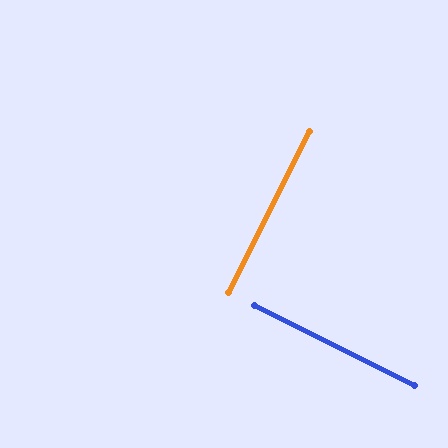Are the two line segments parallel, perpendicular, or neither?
Perpendicular — they meet at approximately 90°.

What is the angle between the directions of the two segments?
Approximately 90 degrees.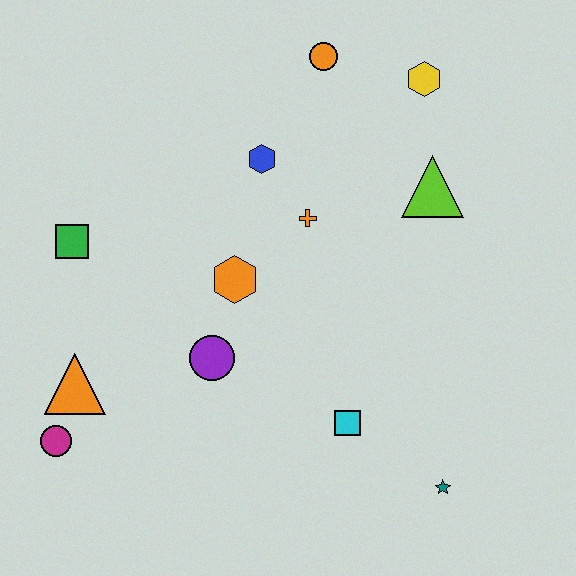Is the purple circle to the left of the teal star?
Yes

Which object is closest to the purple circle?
The orange hexagon is closest to the purple circle.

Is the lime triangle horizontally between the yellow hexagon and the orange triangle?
No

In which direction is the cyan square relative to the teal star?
The cyan square is to the left of the teal star.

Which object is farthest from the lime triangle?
The magenta circle is farthest from the lime triangle.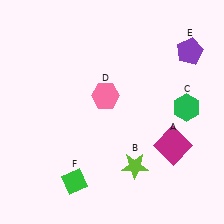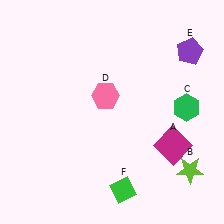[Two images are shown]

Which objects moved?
The objects that moved are: the lime star (B), the green diamond (F).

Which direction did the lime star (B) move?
The lime star (B) moved right.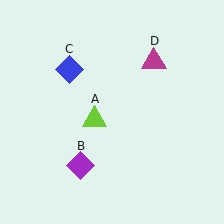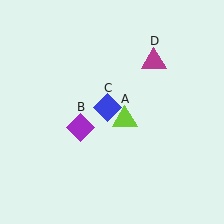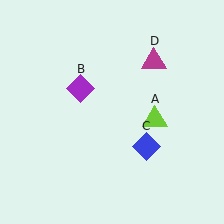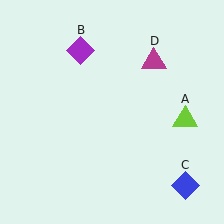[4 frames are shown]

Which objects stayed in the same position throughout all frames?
Magenta triangle (object D) remained stationary.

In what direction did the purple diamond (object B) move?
The purple diamond (object B) moved up.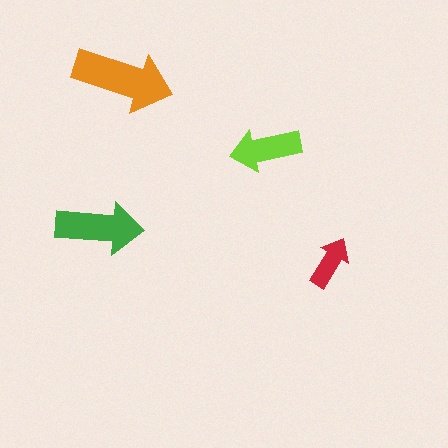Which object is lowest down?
The red arrow is bottommost.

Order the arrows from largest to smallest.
the orange one, the green one, the lime one, the red one.